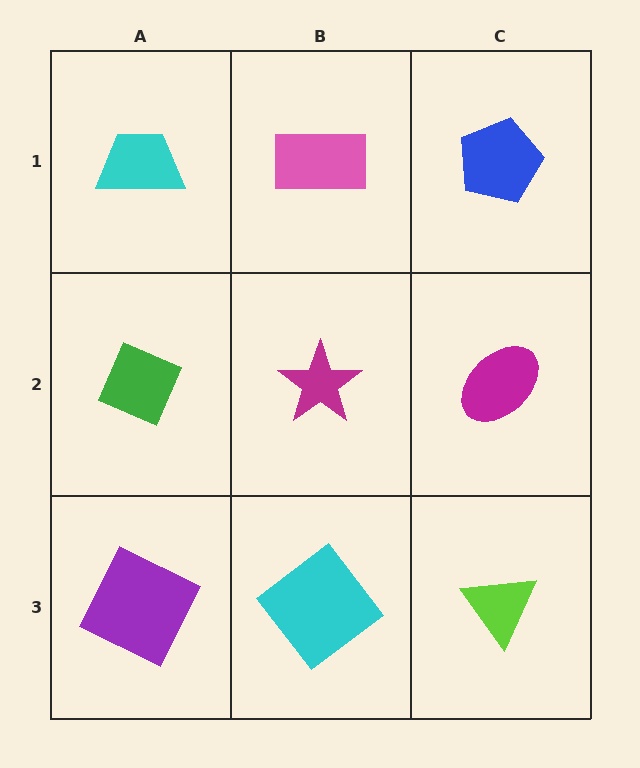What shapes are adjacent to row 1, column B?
A magenta star (row 2, column B), a cyan trapezoid (row 1, column A), a blue pentagon (row 1, column C).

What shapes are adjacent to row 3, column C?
A magenta ellipse (row 2, column C), a cyan diamond (row 3, column B).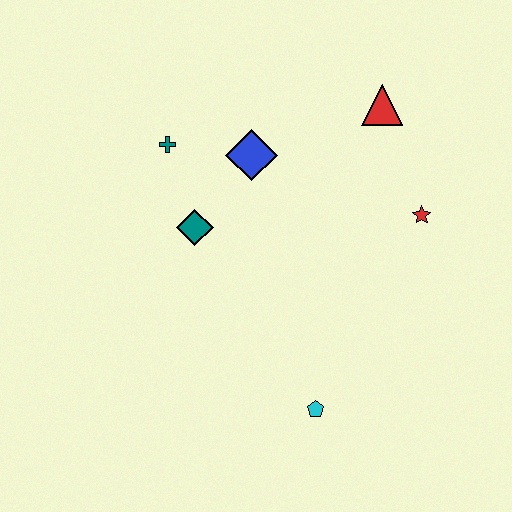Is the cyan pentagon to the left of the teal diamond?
No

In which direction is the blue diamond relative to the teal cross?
The blue diamond is to the right of the teal cross.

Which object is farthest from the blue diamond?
The cyan pentagon is farthest from the blue diamond.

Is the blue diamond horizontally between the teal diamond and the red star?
Yes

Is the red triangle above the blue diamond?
Yes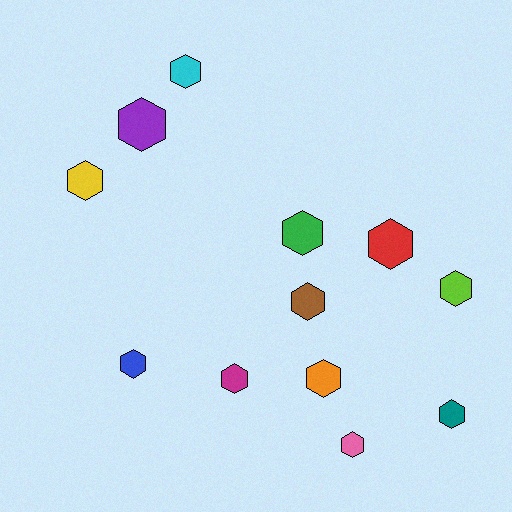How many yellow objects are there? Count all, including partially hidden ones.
There is 1 yellow object.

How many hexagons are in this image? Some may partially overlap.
There are 12 hexagons.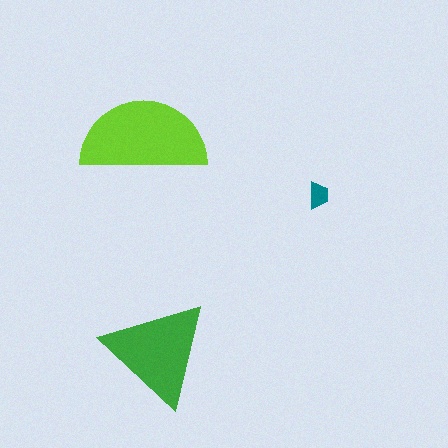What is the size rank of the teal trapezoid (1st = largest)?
3rd.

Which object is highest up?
The lime semicircle is topmost.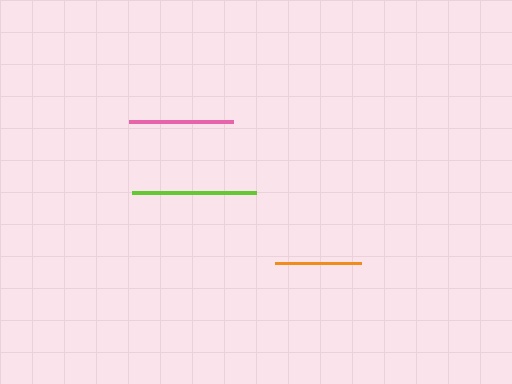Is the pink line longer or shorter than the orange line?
The pink line is longer than the orange line.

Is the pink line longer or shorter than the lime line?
The lime line is longer than the pink line.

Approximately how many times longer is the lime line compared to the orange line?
The lime line is approximately 1.4 times the length of the orange line.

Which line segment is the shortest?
The orange line is the shortest at approximately 86 pixels.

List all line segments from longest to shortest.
From longest to shortest: lime, pink, orange.